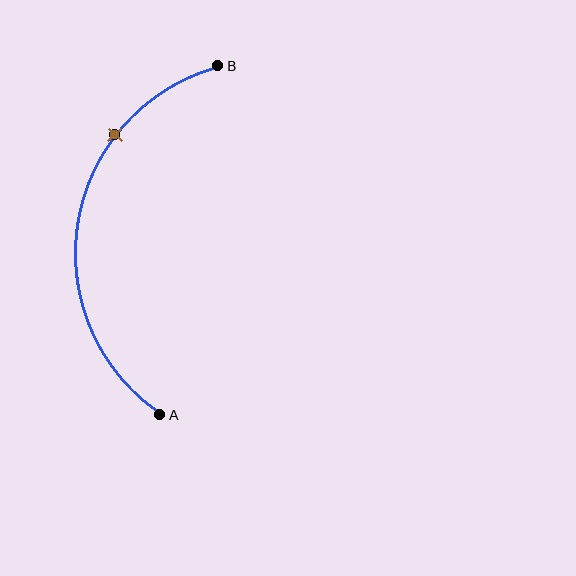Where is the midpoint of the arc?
The arc midpoint is the point on the curve farthest from the straight line joining A and B. It sits to the left of that line.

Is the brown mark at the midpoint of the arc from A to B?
No. The brown mark lies on the arc but is closer to endpoint B. The arc midpoint would be at the point on the curve equidistant along the arc from both A and B.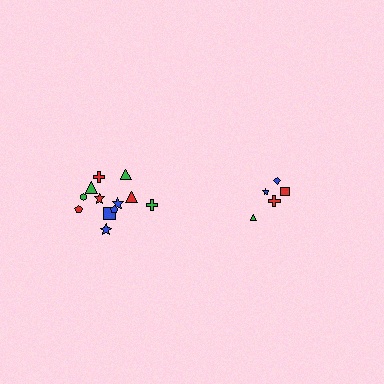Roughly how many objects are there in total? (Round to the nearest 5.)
Roughly 15 objects in total.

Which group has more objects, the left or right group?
The left group.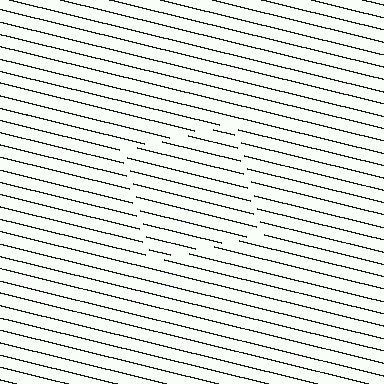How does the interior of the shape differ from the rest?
The interior of the shape contains the same grating, shifted by half a period — the contour is defined by the phase discontinuity where line-ends from the inner and outer gratings abut.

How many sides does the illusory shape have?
4 sides — the line-ends trace a square.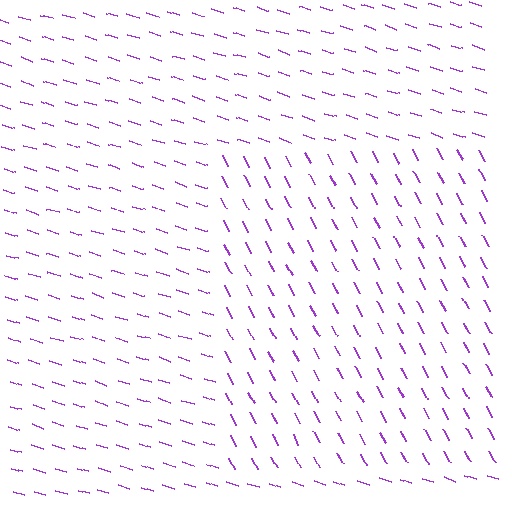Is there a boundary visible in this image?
Yes, there is a texture boundary formed by a change in line orientation.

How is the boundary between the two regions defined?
The boundary is defined purely by a change in line orientation (approximately 45 degrees difference). All lines are the same color and thickness.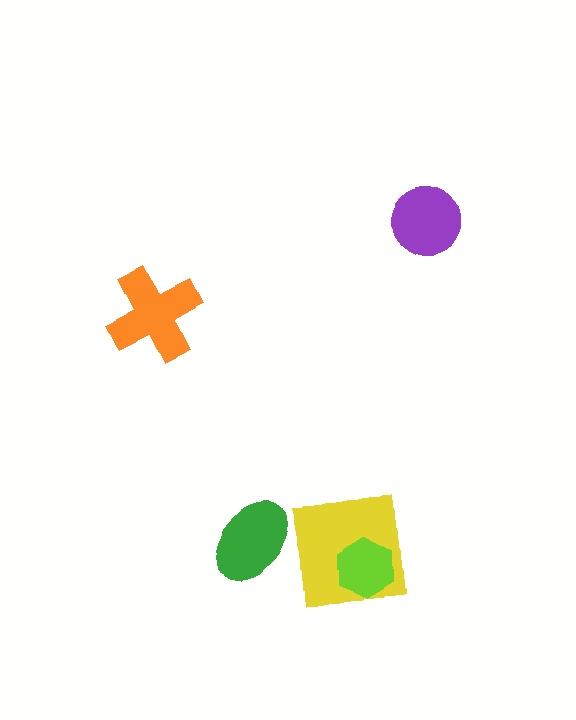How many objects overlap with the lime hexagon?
1 object overlaps with the lime hexagon.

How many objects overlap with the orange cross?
0 objects overlap with the orange cross.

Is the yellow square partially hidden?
Yes, it is partially covered by another shape.